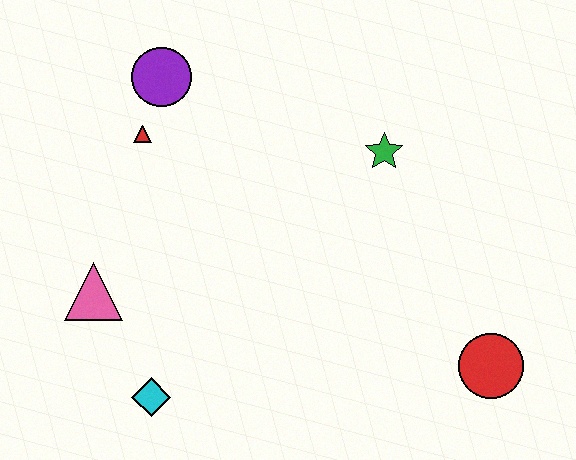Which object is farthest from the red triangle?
The red circle is farthest from the red triangle.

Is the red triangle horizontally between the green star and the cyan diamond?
No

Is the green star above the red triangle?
No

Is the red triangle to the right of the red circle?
No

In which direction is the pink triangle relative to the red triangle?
The pink triangle is below the red triangle.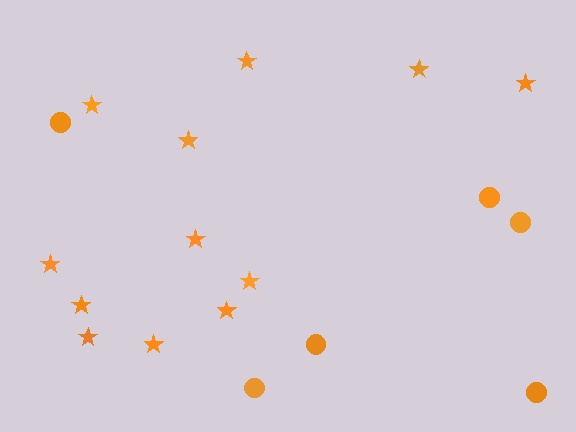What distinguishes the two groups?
There are 2 groups: one group of stars (12) and one group of circles (6).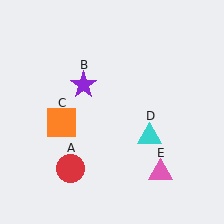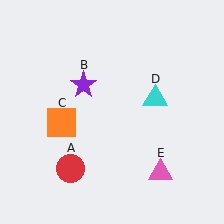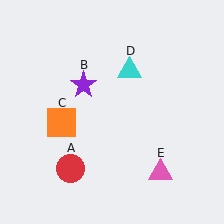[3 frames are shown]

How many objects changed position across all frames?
1 object changed position: cyan triangle (object D).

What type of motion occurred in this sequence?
The cyan triangle (object D) rotated counterclockwise around the center of the scene.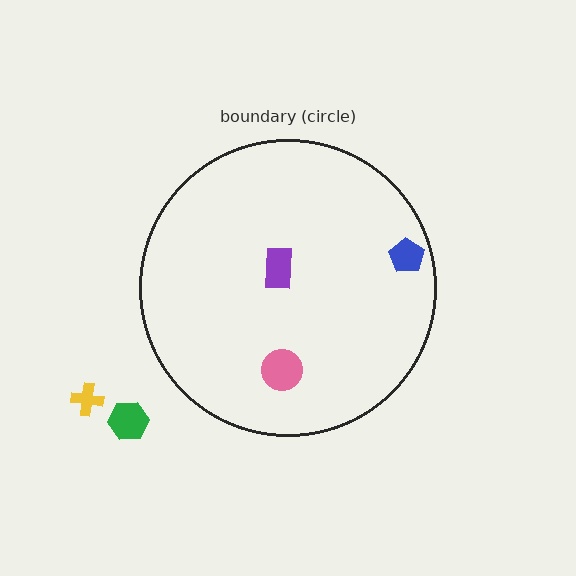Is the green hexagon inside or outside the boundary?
Outside.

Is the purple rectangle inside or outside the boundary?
Inside.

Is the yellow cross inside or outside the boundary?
Outside.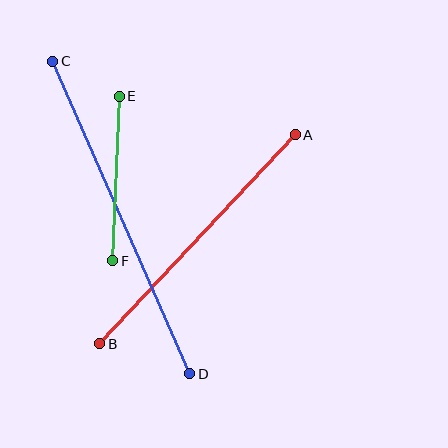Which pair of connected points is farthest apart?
Points C and D are farthest apart.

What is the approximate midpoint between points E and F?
The midpoint is at approximately (116, 179) pixels.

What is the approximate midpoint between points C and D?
The midpoint is at approximately (121, 217) pixels.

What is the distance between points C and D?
The distance is approximately 341 pixels.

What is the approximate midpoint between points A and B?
The midpoint is at approximately (198, 239) pixels.